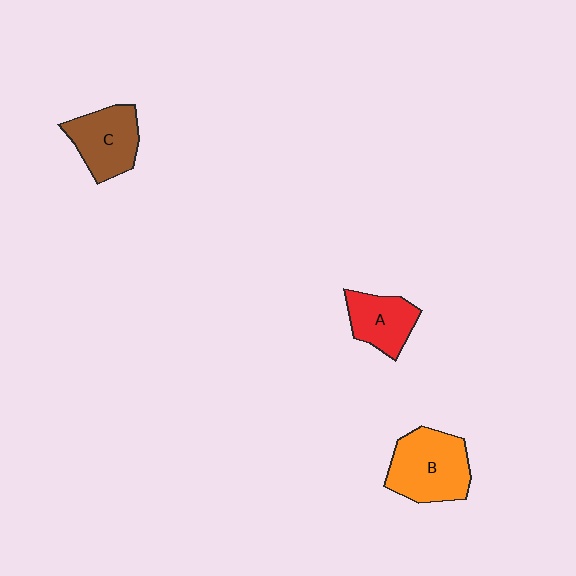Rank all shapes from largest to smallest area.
From largest to smallest: B (orange), C (brown), A (red).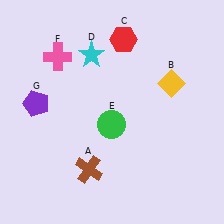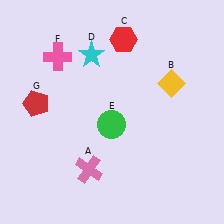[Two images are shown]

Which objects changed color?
A changed from brown to pink. G changed from purple to red.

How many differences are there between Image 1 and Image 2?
There are 2 differences between the two images.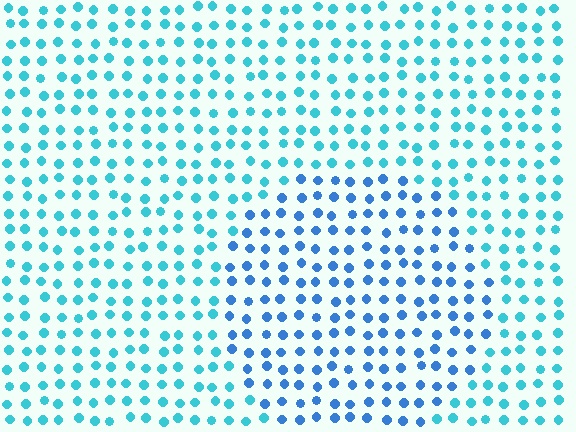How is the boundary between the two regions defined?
The boundary is defined purely by a slight shift in hue (about 29 degrees). Spacing, size, and orientation are identical on both sides.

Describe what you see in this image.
The image is filled with small cyan elements in a uniform arrangement. A circle-shaped region is visible where the elements are tinted to a slightly different hue, forming a subtle color boundary.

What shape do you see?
I see a circle.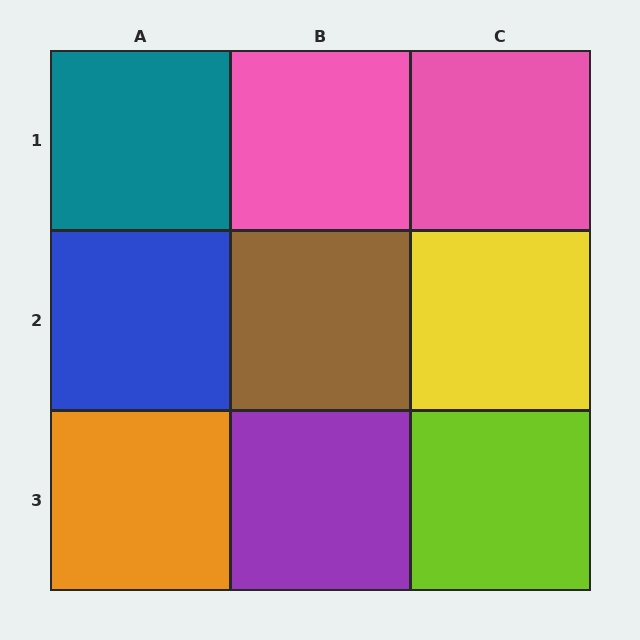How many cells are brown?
1 cell is brown.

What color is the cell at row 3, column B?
Purple.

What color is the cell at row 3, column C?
Lime.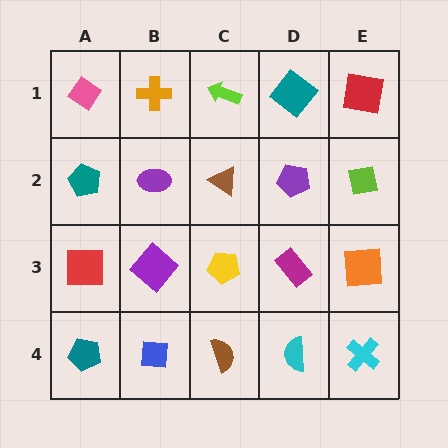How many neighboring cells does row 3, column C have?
4.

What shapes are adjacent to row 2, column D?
A teal diamond (row 1, column D), a magenta rectangle (row 3, column D), a brown triangle (row 2, column C), a lime square (row 2, column E).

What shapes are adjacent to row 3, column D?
A purple pentagon (row 2, column D), a cyan semicircle (row 4, column D), a yellow pentagon (row 3, column C), an orange square (row 3, column E).